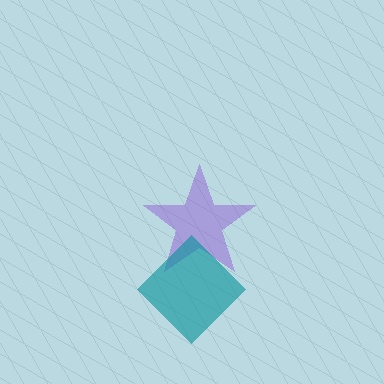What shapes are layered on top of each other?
The layered shapes are: a purple star, a teal diamond.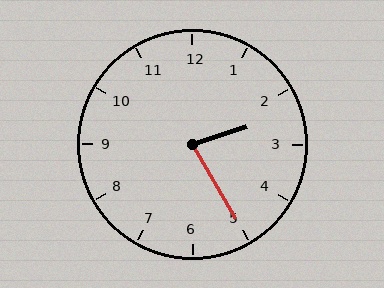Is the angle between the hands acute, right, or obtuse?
It is acute.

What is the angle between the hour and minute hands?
Approximately 78 degrees.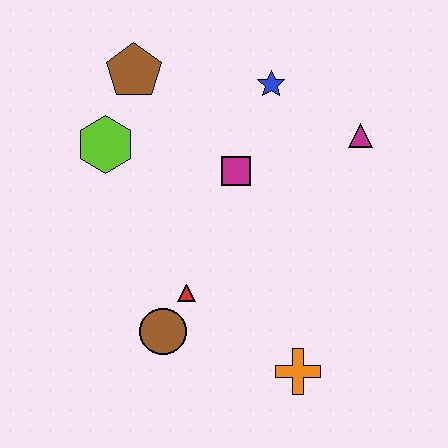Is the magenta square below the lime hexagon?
Yes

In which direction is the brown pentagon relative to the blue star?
The brown pentagon is to the left of the blue star.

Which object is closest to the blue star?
The magenta square is closest to the blue star.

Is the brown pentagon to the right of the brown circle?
No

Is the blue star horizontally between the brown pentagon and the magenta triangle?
Yes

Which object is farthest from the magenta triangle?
The brown circle is farthest from the magenta triangle.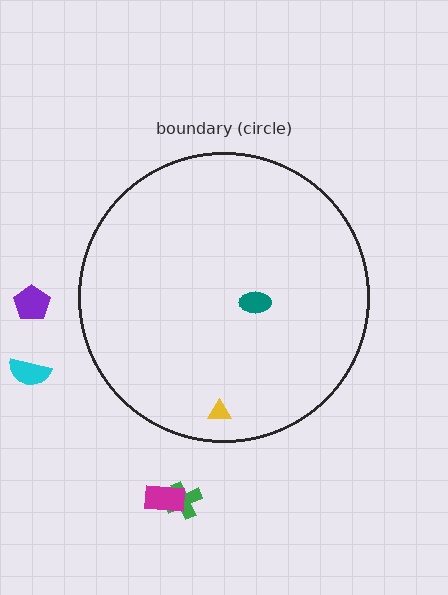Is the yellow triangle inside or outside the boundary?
Inside.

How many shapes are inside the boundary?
2 inside, 4 outside.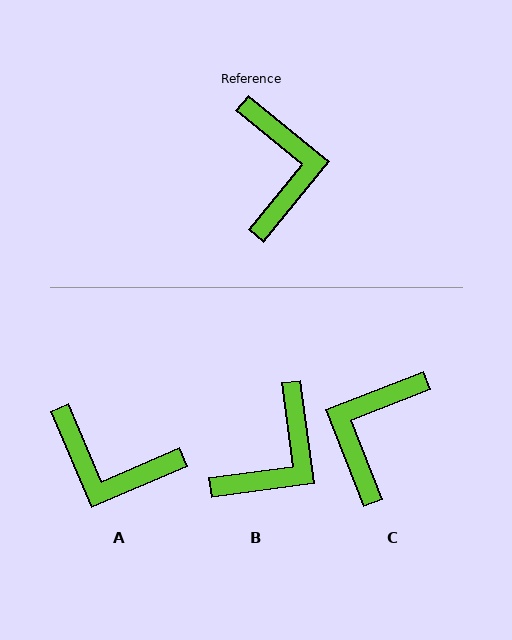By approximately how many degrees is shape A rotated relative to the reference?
Approximately 118 degrees clockwise.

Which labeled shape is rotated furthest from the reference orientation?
C, about 150 degrees away.